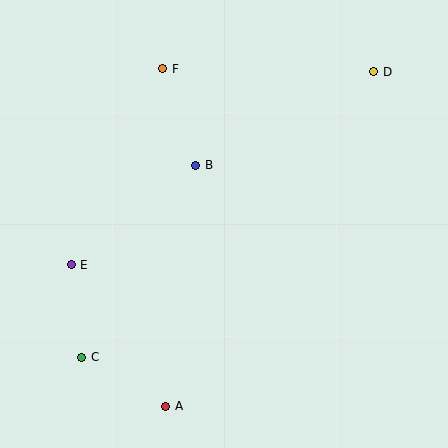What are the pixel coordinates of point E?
Point E is at (71, 265).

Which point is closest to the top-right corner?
Point D is closest to the top-right corner.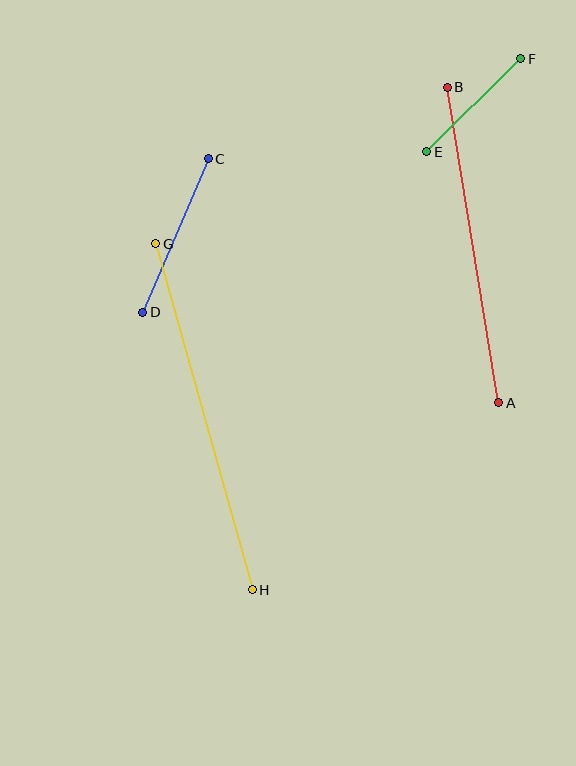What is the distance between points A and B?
The distance is approximately 320 pixels.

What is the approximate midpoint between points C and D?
The midpoint is at approximately (176, 236) pixels.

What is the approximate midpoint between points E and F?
The midpoint is at approximately (474, 105) pixels.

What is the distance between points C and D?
The distance is approximately 167 pixels.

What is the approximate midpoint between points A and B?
The midpoint is at approximately (473, 245) pixels.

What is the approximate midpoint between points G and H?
The midpoint is at approximately (204, 417) pixels.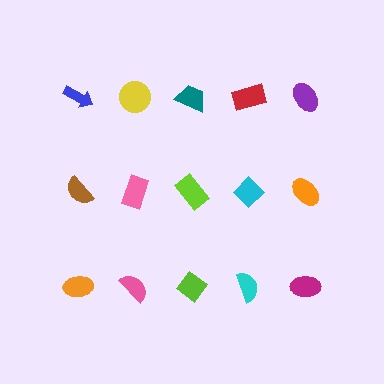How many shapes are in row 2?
5 shapes.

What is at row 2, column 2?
A pink rectangle.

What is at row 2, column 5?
An orange ellipse.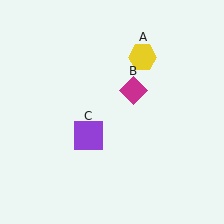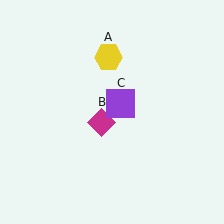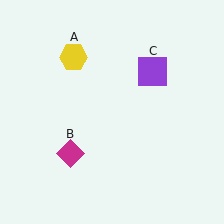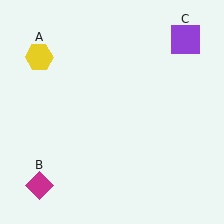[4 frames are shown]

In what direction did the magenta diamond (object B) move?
The magenta diamond (object B) moved down and to the left.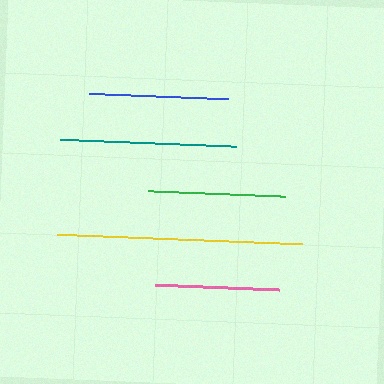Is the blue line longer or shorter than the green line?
The blue line is longer than the green line.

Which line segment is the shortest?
The pink line is the shortest at approximately 124 pixels.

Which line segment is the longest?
The yellow line is the longest at approximately 245 pixels.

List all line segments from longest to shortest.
From longest to shortest: yellow, teal, blue, green, pink.